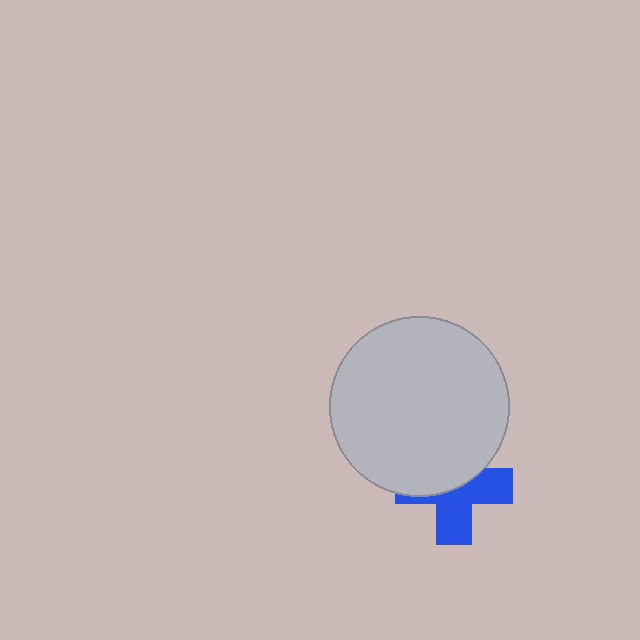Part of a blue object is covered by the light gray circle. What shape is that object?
It is a cross.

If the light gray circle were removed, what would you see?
You would see the complete blue cross.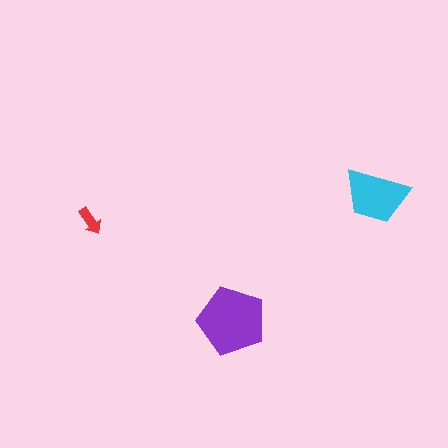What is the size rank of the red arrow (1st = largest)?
3rd.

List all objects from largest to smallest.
The purple pentagon, the cyan trapezoid, the red arrow.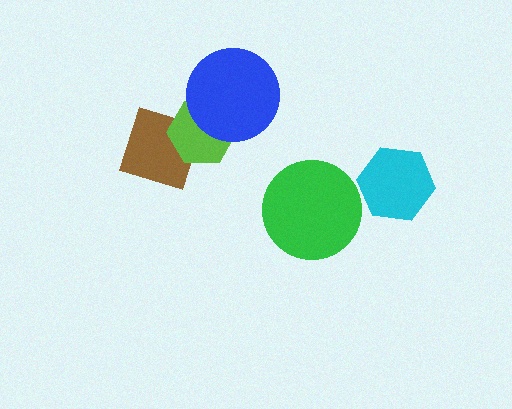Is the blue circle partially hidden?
No, no other shape covers it.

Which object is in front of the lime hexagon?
The blue circle is in front of the lime hexagon.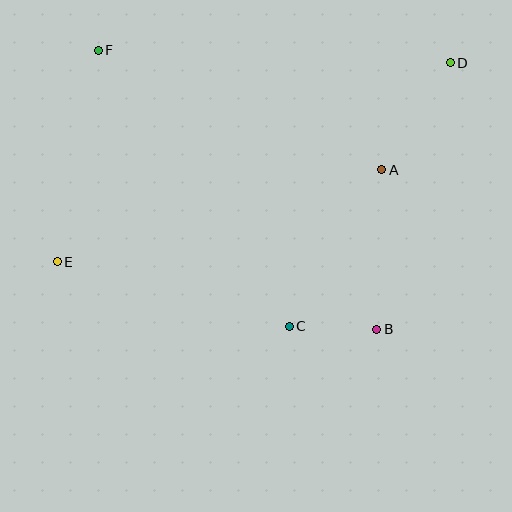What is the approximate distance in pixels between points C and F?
The distance between C and F is approximately 336 pixels.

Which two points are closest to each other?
Points B and C are closest to each other.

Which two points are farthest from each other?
Points D and E are farthest from each other.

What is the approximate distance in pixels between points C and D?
The distance between C and D is approximately 309 pixels.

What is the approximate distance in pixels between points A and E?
The distance between A and E is approximately 337 pixels.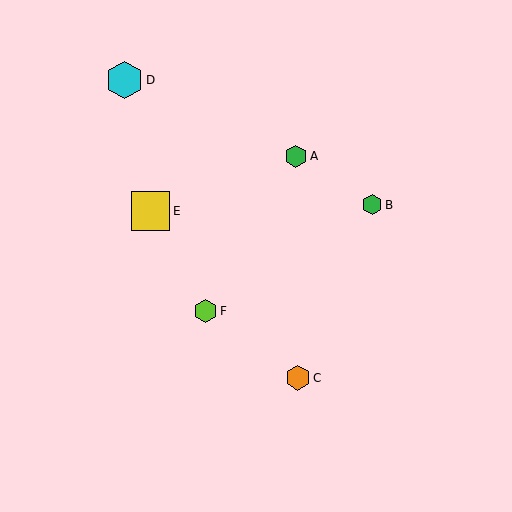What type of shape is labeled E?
Shape E is a yellow square.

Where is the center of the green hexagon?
The center of the green hexagon is at (372, 205).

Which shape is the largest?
The yellow square (labeled E) is the largest.